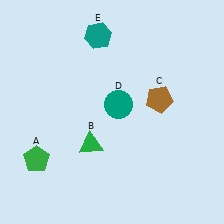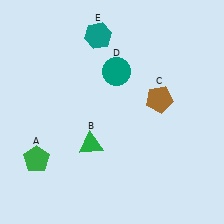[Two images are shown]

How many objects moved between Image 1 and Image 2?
1 object moved between the two images.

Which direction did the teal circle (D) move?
The teal circle (D) moved up.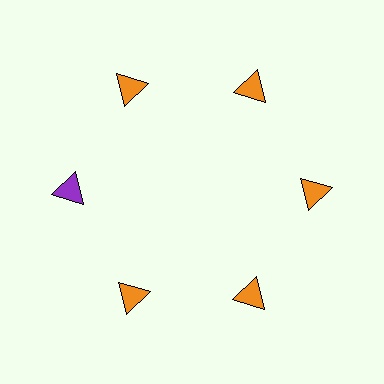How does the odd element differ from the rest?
It has a different color: purple instead of orange.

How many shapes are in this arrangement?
There are 6 shapes arranged in a ring pattern.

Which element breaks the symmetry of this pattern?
The purple triangle at roughly the 9 o'clock position breaks the symmetry. All other shapes are orange triangles.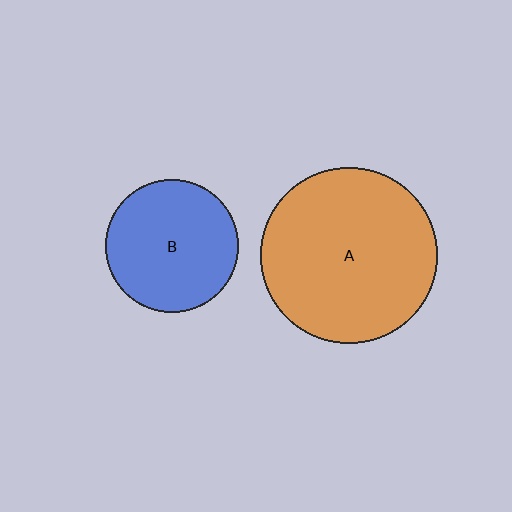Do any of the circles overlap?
No, none of the circles overlap.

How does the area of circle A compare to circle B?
Approximately 1.8 times.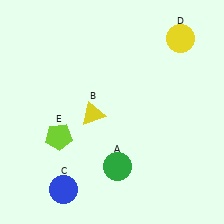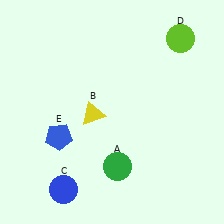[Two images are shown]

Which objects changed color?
D changed from yellow to lime. E changed from lime to blue.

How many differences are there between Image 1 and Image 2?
There are 2 differences between the two images.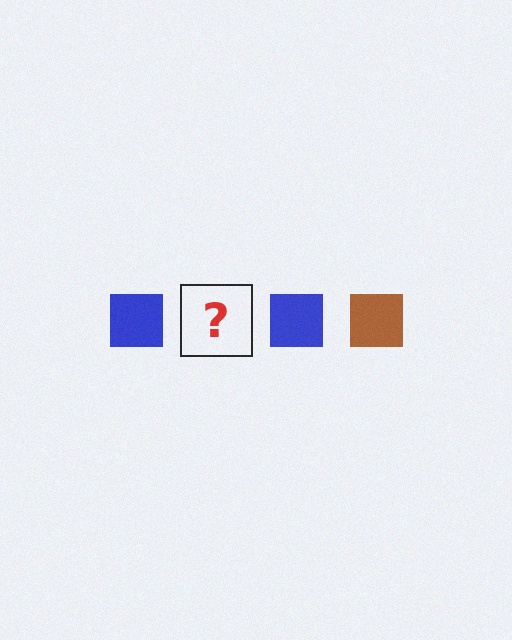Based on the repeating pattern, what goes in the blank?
The blank should be a brown square.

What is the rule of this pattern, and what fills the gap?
The rule is that the pattern cycles through blue, brown squares. The gap should be filled with a brown square.